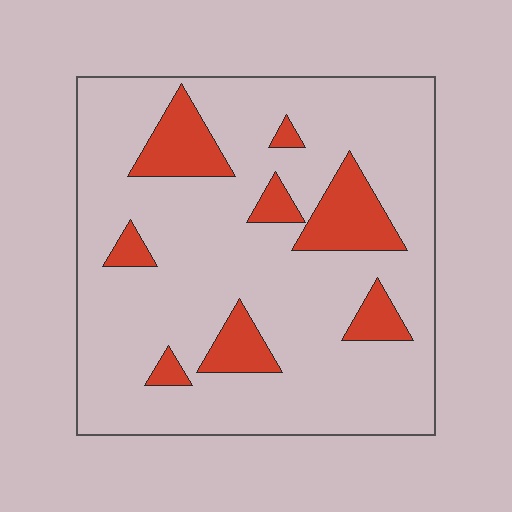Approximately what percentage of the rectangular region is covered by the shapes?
Approximately 15%.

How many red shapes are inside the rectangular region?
8.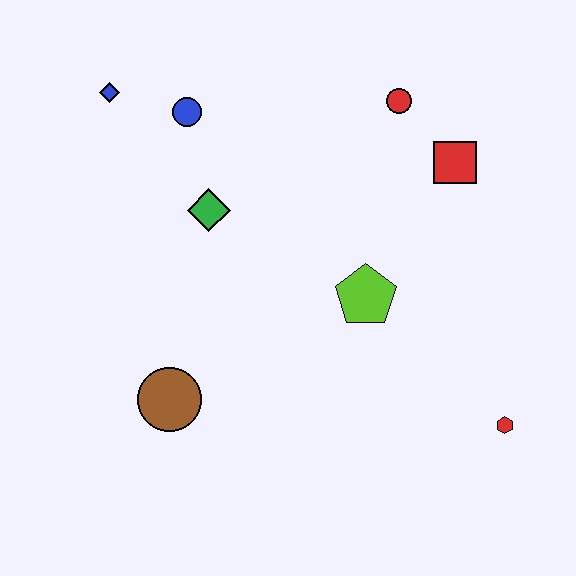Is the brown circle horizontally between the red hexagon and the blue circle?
No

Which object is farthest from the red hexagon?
The blue diamond is farthest from the red hexagon.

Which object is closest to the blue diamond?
The blue circle is closest to the blue diamond.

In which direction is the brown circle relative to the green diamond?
The brown circle is below the green diamond.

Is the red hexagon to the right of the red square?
Yes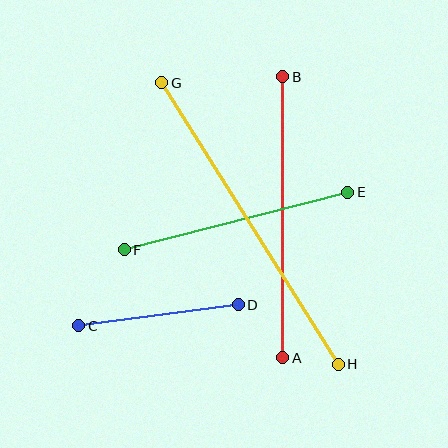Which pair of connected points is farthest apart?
Points G and H are farthest apart.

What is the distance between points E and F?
The distance is approximately 231 pixels.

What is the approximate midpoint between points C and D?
The midpoint is at approximately (159, 315) pixels.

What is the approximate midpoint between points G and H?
The midpoint is at approximately (250, 223) pixels.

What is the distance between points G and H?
The distance is approximately 333 pixels.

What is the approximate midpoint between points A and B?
The midpoint is at approximately (283, 217) pixels.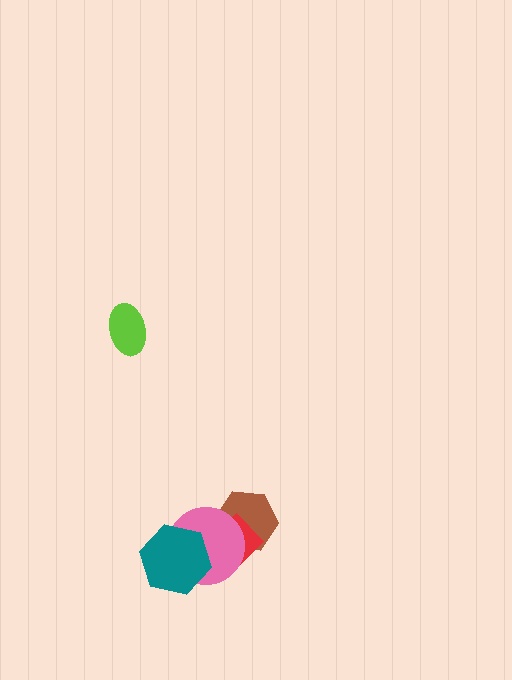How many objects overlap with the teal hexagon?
1 object overlaps with the teal hexagon.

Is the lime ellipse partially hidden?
No, no other shape covers it.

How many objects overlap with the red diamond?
2 objects overlap with the red diamond.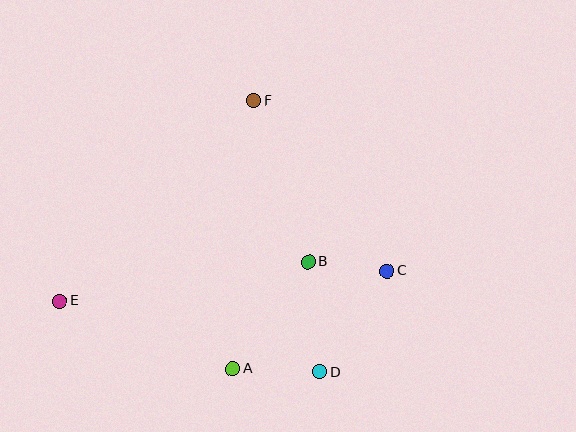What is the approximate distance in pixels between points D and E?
The distance between D and E is approximately 269 pixels.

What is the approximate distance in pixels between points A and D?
The distance between A and D is approximately 87 pixels.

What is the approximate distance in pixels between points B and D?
The distance between B and D is approximately 111 pixels.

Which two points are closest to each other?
Points B and C are closest to each other.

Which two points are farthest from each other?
Points C and E are farthest from each other.